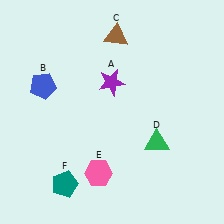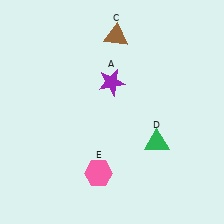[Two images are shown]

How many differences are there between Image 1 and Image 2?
There are 2 differences between the two images.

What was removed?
The teal pentagon (F), the blue pentagon (B) were removed in Image 2.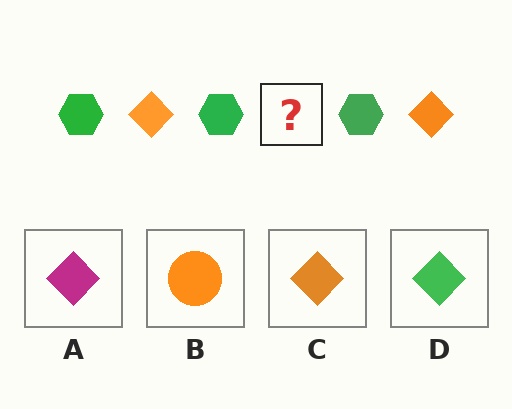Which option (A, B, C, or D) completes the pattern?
C.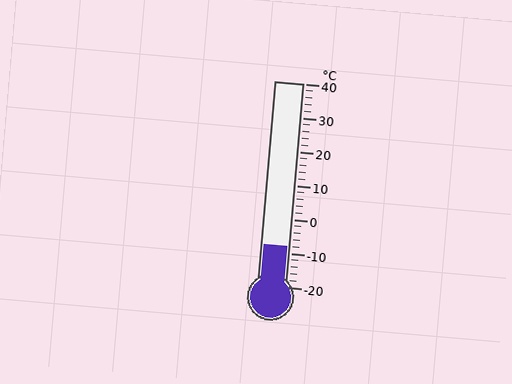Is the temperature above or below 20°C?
The temperature is below 20°C.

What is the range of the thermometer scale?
The thermometer scale ranges from -20°C to 40°C.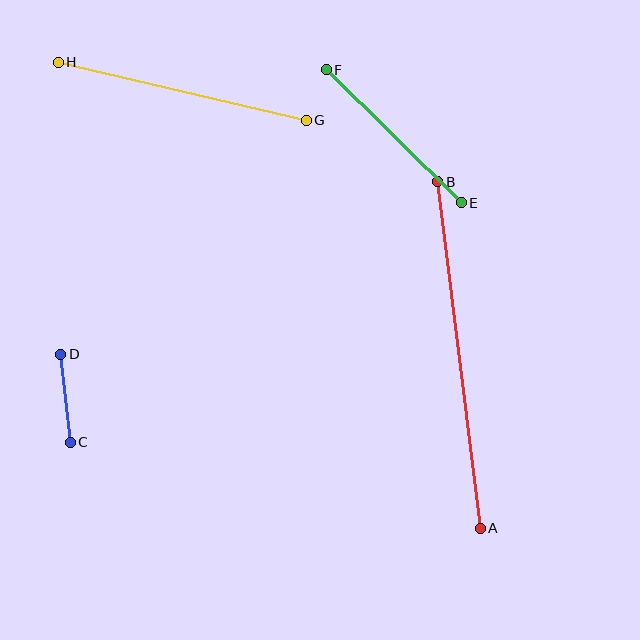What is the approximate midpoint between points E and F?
The midpoint is at approximately (394, 136) pixels.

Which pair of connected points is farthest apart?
Points A and B are farthest apart.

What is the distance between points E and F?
The distance is approximately 190 pixels.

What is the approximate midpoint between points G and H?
The midpoint is at approximately (182, 91) pixels.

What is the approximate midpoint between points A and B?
The midpoint is at approximately (459, 355) pixels.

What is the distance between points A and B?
The distance is approximately 350 pixels.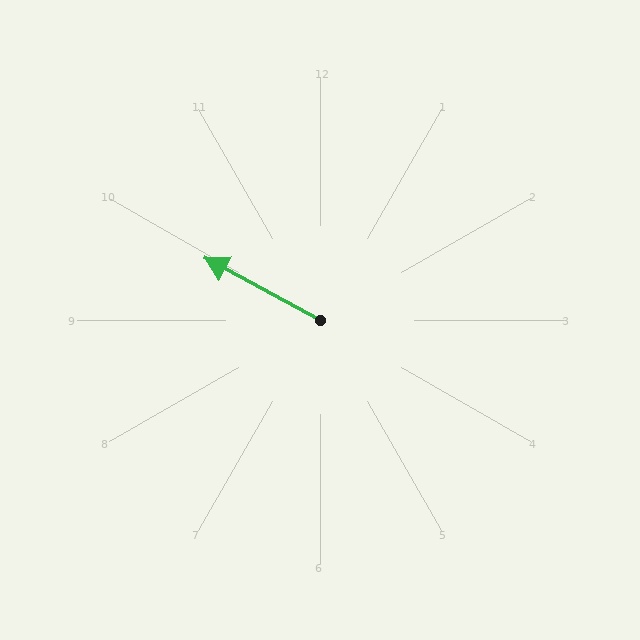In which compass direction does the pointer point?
Northwest.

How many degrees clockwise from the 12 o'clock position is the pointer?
Approximately 299 degrees.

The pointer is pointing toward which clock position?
Roughly 10 o'clock.